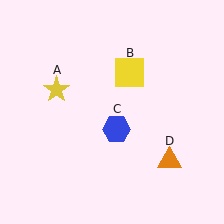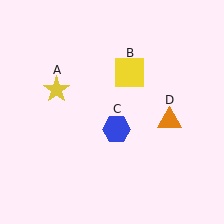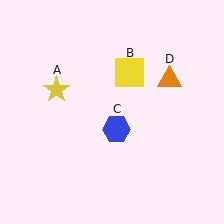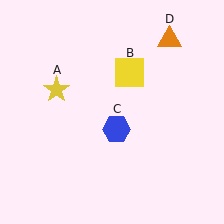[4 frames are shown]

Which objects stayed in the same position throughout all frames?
Yellow star (object A) and yellow square (object B) and blue hexagon (object C) remained stationary.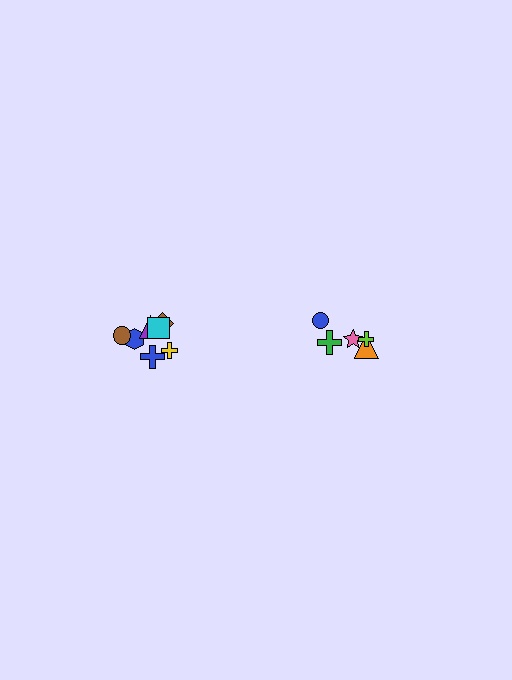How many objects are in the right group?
There are 5 objects.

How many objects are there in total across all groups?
There are 12 objects.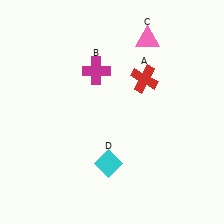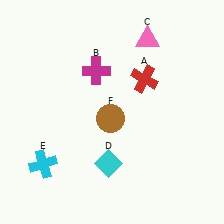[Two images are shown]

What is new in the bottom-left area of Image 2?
A cyan cross (E) was added in the bottom-left area of Image 2.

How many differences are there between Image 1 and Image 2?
There are 2 differences between the two images.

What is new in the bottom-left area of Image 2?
A brown circle (F) was added in the bottom-left area of Image 2.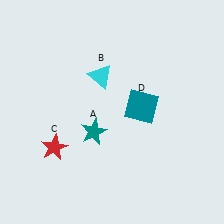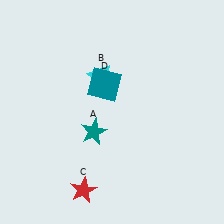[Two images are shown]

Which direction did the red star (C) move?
The red star (C) moved down.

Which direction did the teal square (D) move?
The teal square (D) moved left.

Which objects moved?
The objects that moved are: the red star (C), the teal square (D).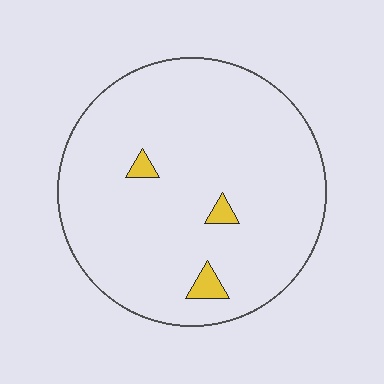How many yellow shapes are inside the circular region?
3.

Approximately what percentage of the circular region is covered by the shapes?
Approximately 5%.